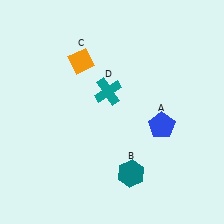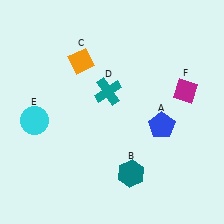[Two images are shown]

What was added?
A cyan circle (E), a magenta diamond (F) were added in Image 2.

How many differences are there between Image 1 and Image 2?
There are 2 differences between the two images.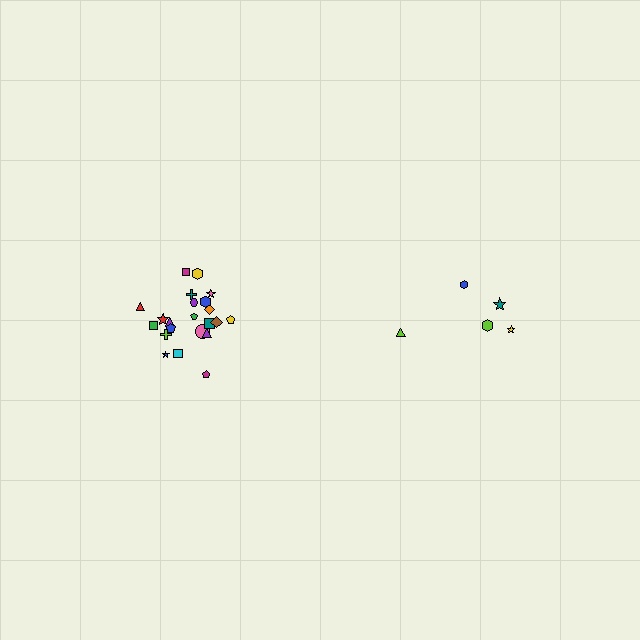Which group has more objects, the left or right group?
The left group.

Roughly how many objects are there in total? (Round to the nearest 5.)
Roughly 25 objects in total.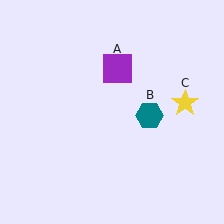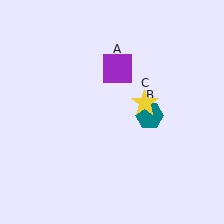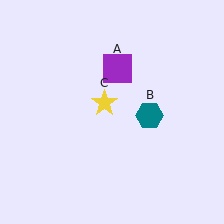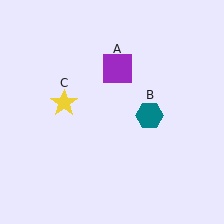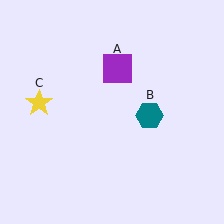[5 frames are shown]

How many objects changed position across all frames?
1 object changed position: yellow star (object C).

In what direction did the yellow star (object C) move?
The yellow star (object C) moved left.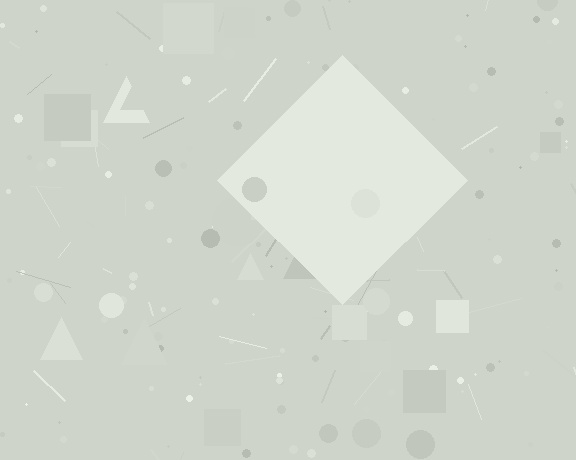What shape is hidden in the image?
A diamond is hidden in the image.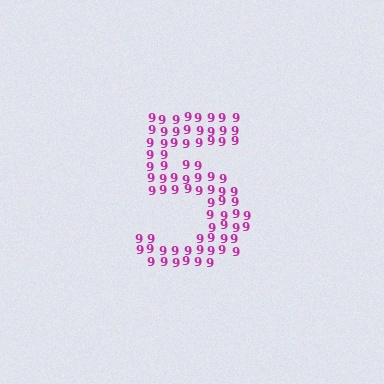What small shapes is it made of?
It is made of small digit 9's.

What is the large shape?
The large shape is the digit 5.